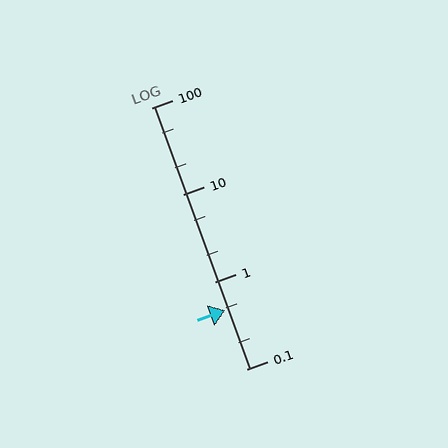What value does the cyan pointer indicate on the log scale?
The pointer indicates approximately 0.47.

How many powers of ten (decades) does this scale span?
The scale spans 3 decades, from 0.1 to 100.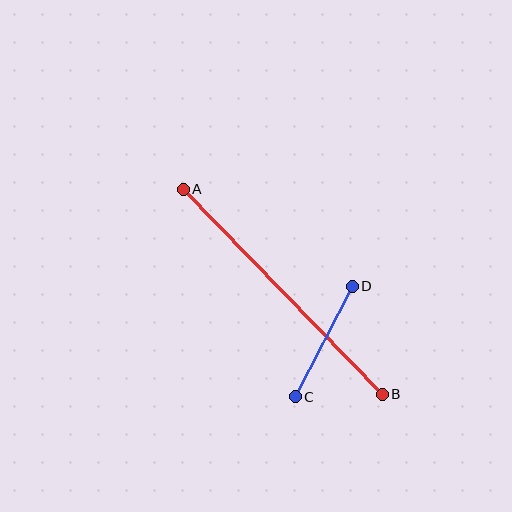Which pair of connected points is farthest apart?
Points A and B are farthest apart.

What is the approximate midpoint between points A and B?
The midpoint is at approximately (283, 292) pixels.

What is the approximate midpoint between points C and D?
The midpoint is at approximately (324, 341) pixels.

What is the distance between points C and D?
The distance is approximately 124 pixels.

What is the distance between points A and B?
The distance is approximately 286 pixels.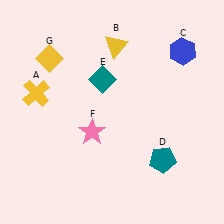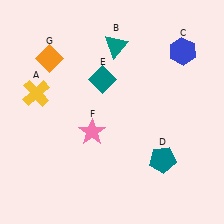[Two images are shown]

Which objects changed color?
B changed from yellow to teal. G changed from yellow to orange.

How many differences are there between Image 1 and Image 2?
There are 2 differences between the two images.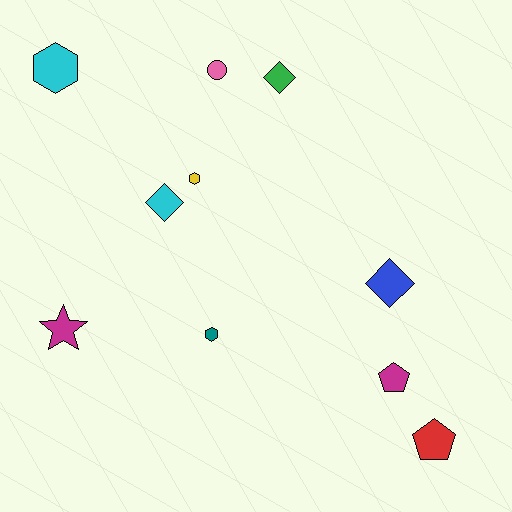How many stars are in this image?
There is 1 star.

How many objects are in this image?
There are 10 objects.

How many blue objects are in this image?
There is 1 blue object.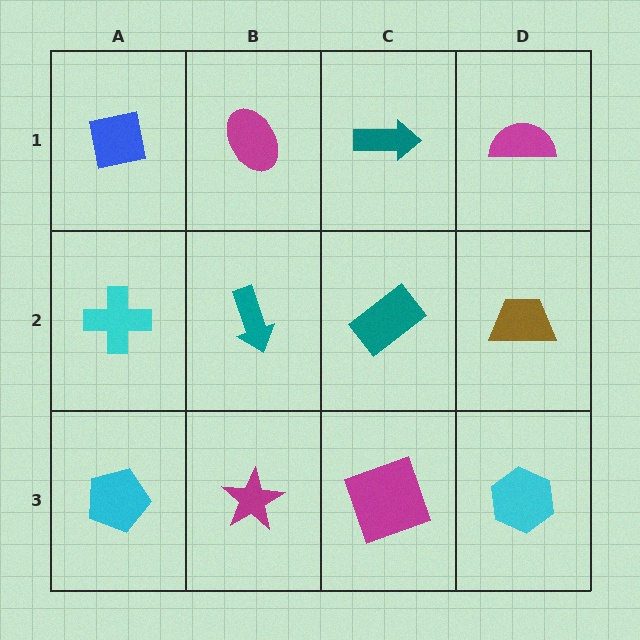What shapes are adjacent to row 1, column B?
A teal arrow (row 2, column B), a blue square (row 1, column A), a teal arrow (row 1, column C).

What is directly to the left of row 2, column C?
A teal arrow.